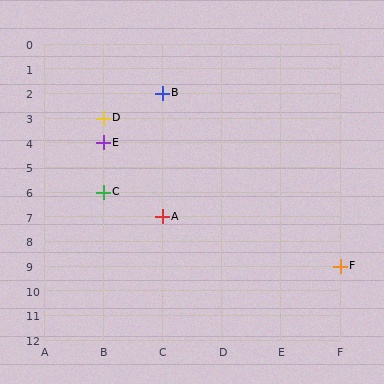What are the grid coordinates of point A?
Point A is at grid coordinates (C, 7).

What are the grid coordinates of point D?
Point D is at grid coordinates (B, 3).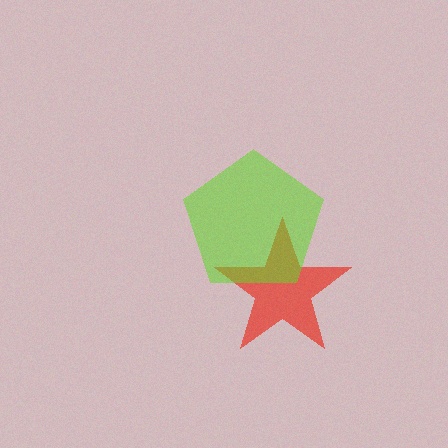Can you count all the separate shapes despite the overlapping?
Yes, there are 2 separate shapes.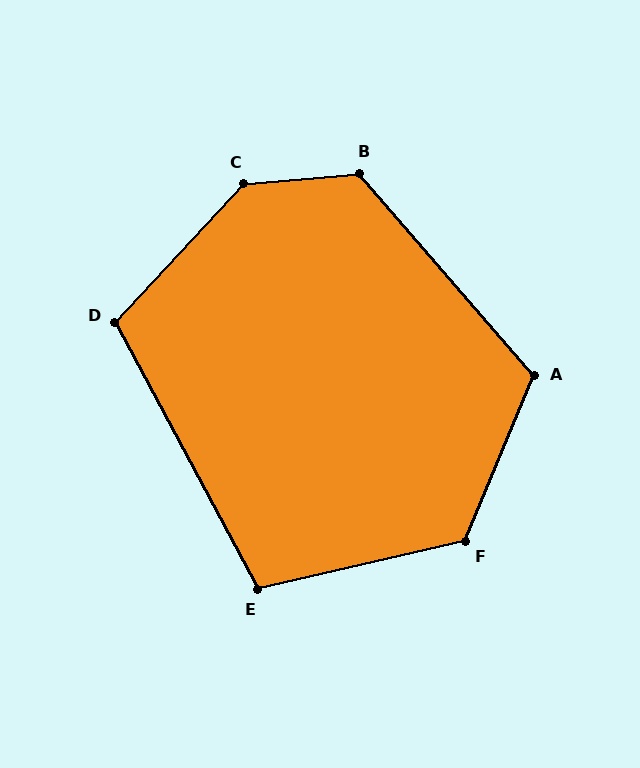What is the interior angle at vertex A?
Approximately 117 degrees (obtuse).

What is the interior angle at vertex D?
Approximately 109 degrees (obtuse).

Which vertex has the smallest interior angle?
E, at approximately 105 degrees.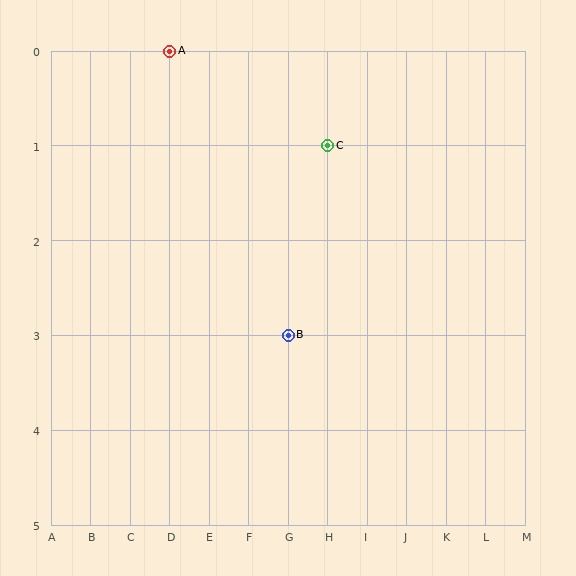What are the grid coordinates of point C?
Point C is at grid coordinates (H, 1).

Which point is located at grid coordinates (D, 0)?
Point A is at (D, 0).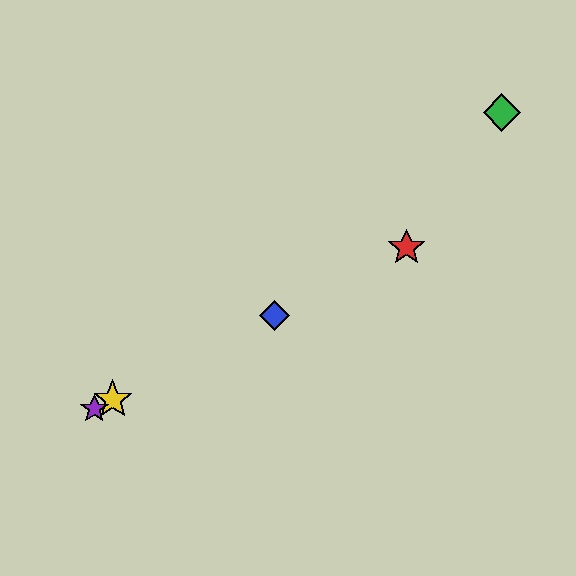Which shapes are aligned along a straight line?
The red star, the blue diamond, the yellow star, the purple star are aligned along a straight line.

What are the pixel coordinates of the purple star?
The purple star is at (94, 409).